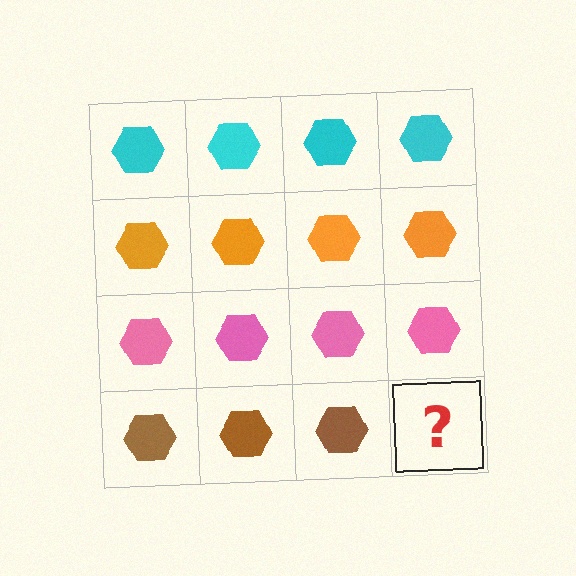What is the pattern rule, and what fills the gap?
The rule is that each row has a consistent color. The gap should be filled with a brown hexagon.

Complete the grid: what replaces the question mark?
The question mark should be replaced with a brown hexagon.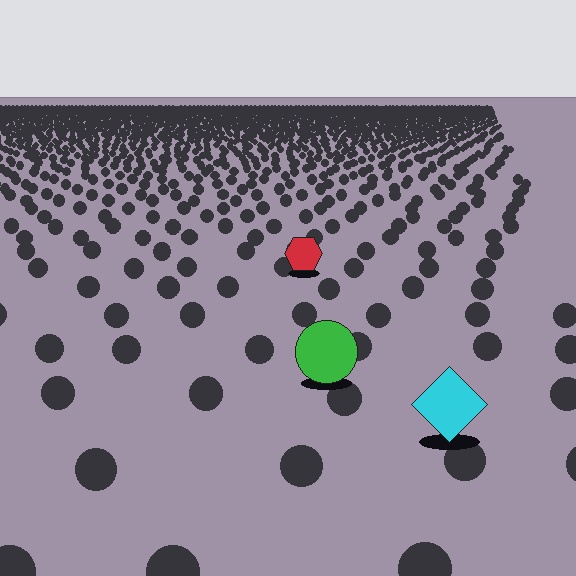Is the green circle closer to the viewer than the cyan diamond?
No. The cyan diamond is closer — you can tell from the texture gradient: the ground texture is coarser near it.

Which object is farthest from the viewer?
The red hexagon is farthest from the viewer. It appears smaller and the ground texture around it is denser.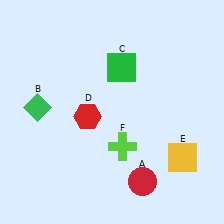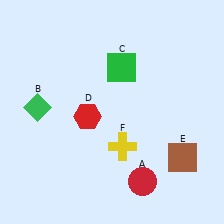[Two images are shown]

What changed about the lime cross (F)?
In Image 1, F is lime. In Image 2, it changed to yellow.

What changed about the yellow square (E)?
In Image 1, E is yellow. In Image 2, it changed to brown.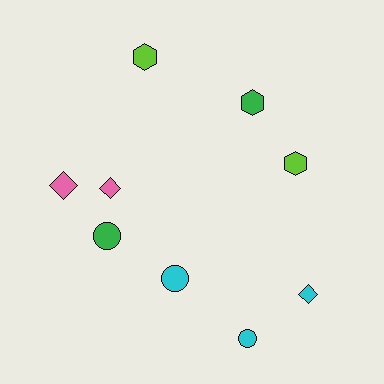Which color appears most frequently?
Cyan, with 3 objects.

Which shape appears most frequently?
Hexagon, with 3 objects.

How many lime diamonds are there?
There are no lime diamonds.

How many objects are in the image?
There are 9 objects.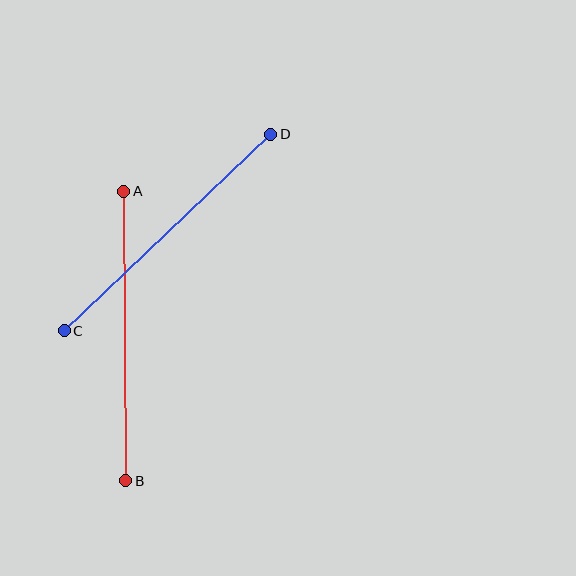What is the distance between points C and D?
The distance is approximately 285 pixels.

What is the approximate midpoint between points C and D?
The midpoint is at approximately (167, 232) pixels.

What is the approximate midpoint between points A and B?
The midpoint is at approximately (125, 336) pixels.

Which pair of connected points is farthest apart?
Points A and B are farthest apart.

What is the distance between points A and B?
The distance is approximately 290 pixels.